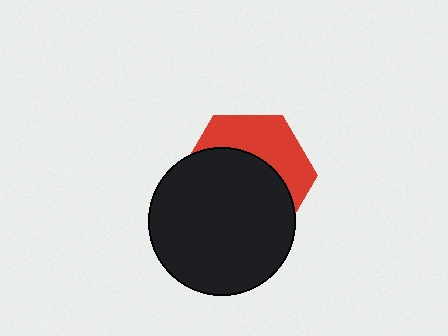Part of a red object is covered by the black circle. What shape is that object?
It is a hexagon.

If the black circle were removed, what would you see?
You would see the complete red hexagon.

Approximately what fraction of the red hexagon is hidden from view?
Roughly 62% of the red hexagon is hidden behind the black circle.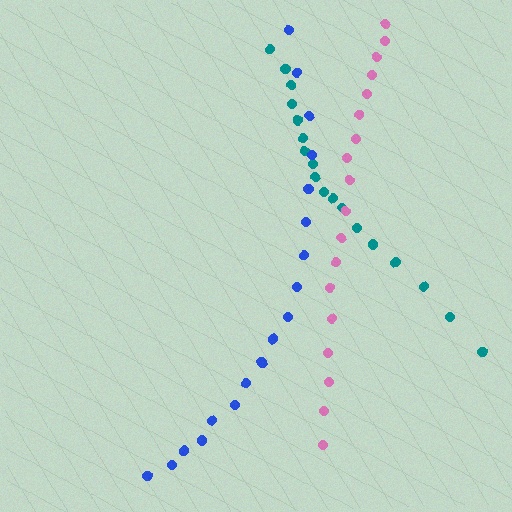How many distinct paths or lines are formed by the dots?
There are 3 distinct paths.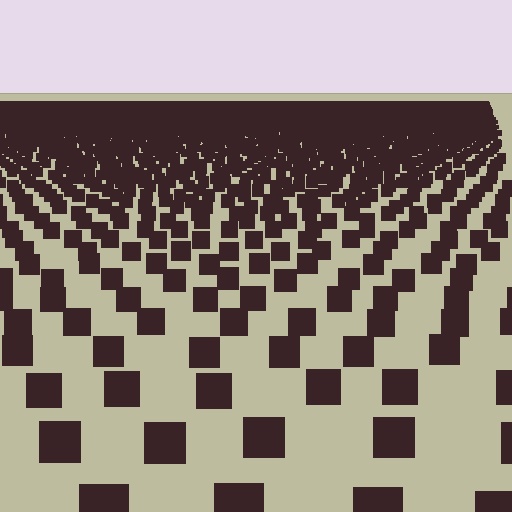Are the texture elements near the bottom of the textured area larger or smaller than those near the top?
Larger. Near the bottom, elements are closer to the viewer and appear at a bigger on-screen size.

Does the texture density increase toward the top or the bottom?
Density increases toward the top.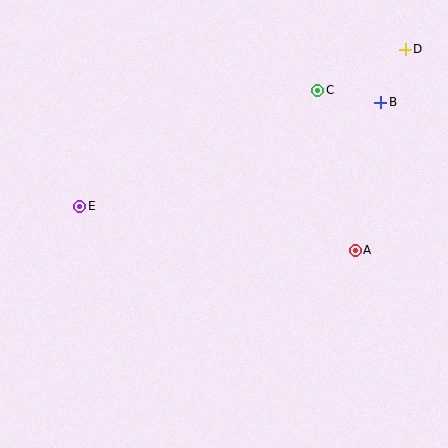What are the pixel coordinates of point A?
Point A is at (355, 250).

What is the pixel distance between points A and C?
The distance between A and C is 164 pixels.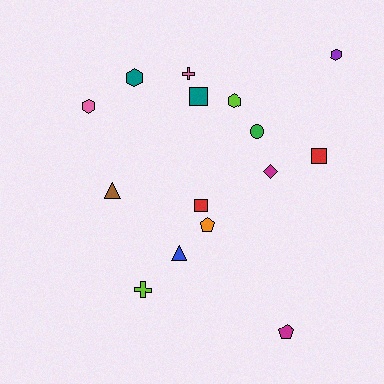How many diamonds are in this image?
There is 1 diamond.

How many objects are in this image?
There are 15 objects.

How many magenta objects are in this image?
There are 2 magenta objects.